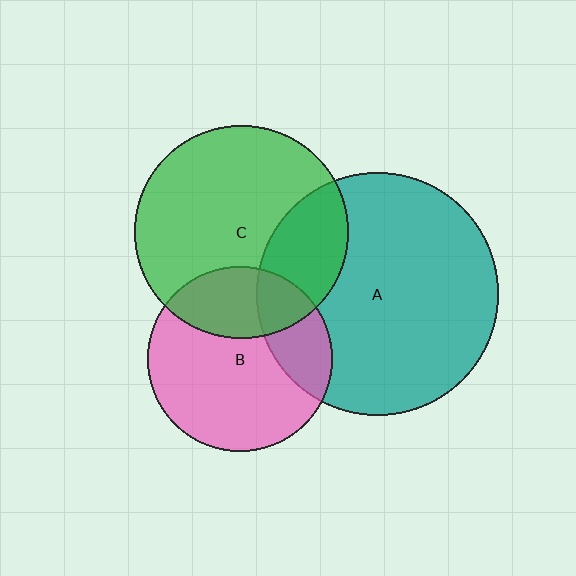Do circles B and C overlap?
Yes.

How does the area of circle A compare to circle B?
Approximately 1.7 times.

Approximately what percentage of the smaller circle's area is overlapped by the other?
Approximately 30%.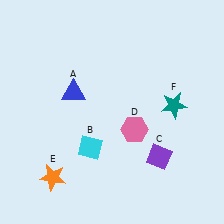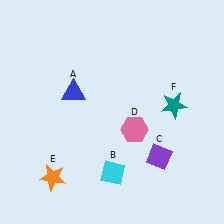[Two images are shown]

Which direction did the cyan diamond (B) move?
The cyan diamond (B) moved down.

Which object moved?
The cyan diamond (B) moved down.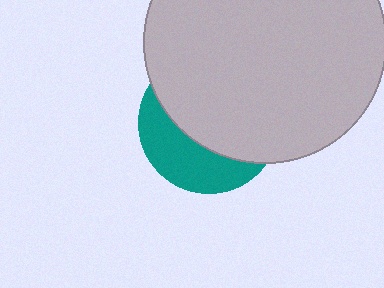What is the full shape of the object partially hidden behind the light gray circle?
The partially hidden object is a teal circle.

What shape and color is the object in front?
The object in front is a light gray circle.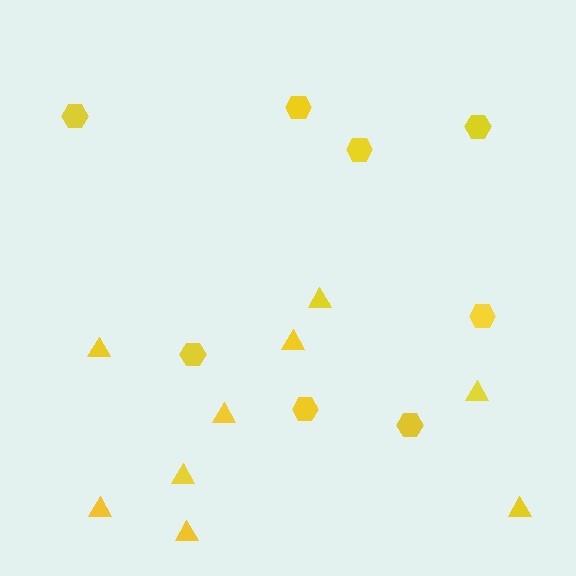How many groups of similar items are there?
There are 2 groups: one group of triangles (9) and one group of hexagons (8).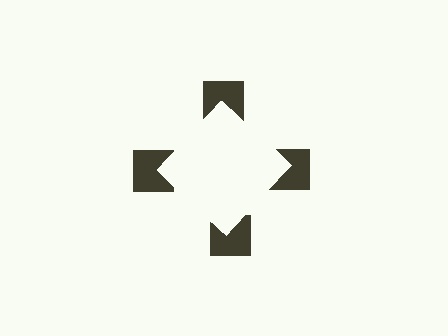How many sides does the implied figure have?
4 sides.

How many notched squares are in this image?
There are 4 — one at each vertex of the illusory square.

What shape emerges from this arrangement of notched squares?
An illusory square — its edges are inferred from the aligned wedge cuts in the notched squares, not physically drawn.